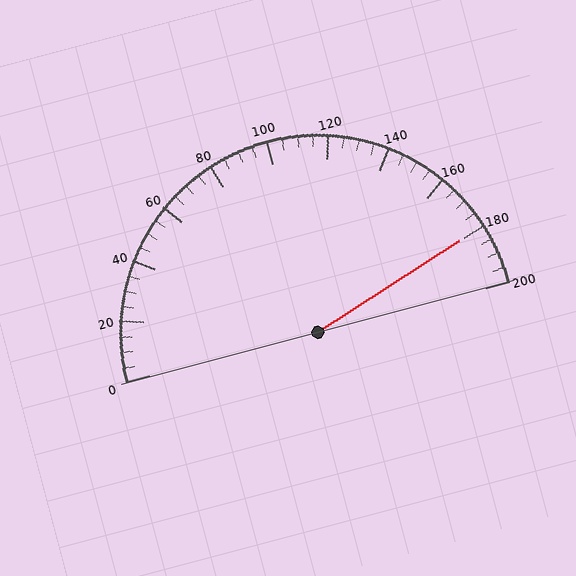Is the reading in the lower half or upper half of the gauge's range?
The reading is in the upper half of the range (0 to 200).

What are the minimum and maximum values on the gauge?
The gauge ranges from 0 to 200.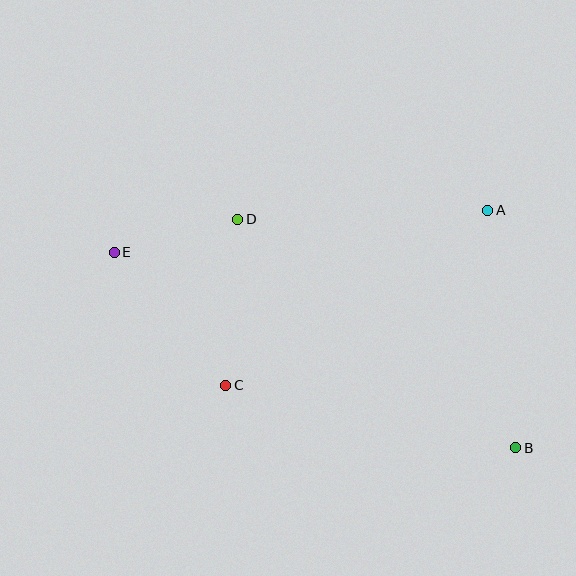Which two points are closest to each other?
Points D and E are closest to each other.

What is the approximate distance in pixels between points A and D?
The distance between A and D is approximately 250 pixels.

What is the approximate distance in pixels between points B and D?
The distance between B and D is approximately 360 pixels.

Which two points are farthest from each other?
Points B and E are farthest from each other.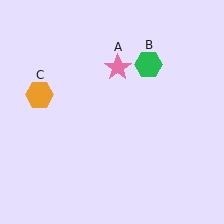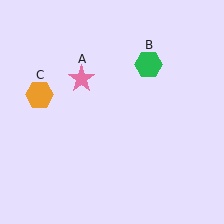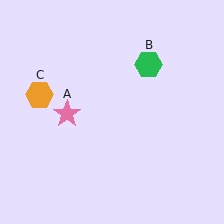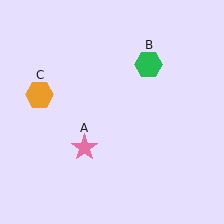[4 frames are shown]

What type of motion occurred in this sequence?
The pink star (object A) rotated counterclockwise around the center of the scene.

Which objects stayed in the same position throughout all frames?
Green hexagon (object B) and orange hexagon (object C) remained stationary.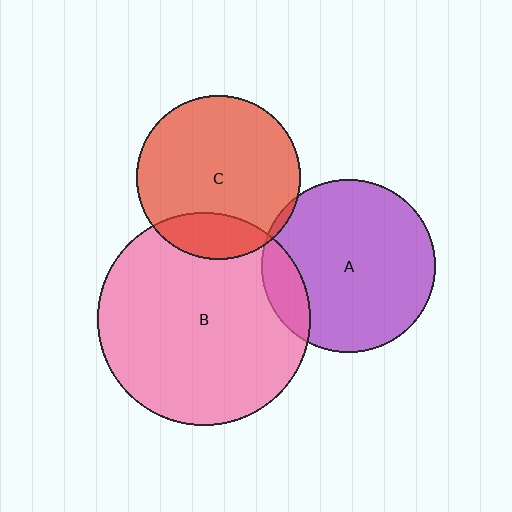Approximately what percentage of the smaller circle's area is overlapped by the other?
Approximately 5%.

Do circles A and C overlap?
Yes.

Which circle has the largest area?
Circle B (pink).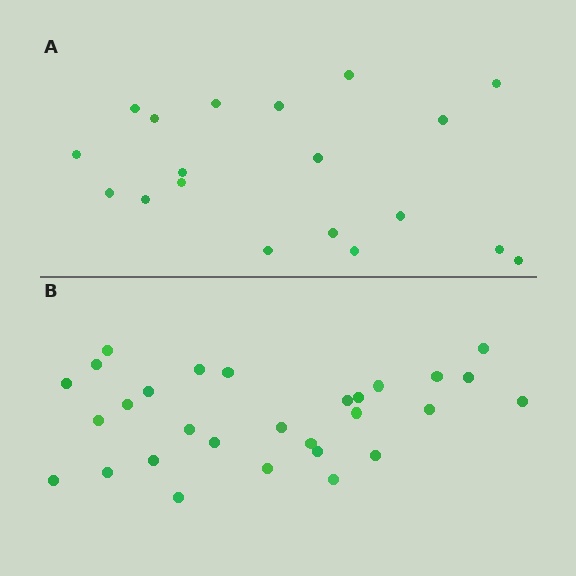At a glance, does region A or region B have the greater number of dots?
Region B (the bottom region) has more dots.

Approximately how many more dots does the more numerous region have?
Region B has roughly 10 or so more dots than region A.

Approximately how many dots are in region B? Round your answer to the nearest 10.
About 30 dots. (The exact count is 29, which rounds to 30.)